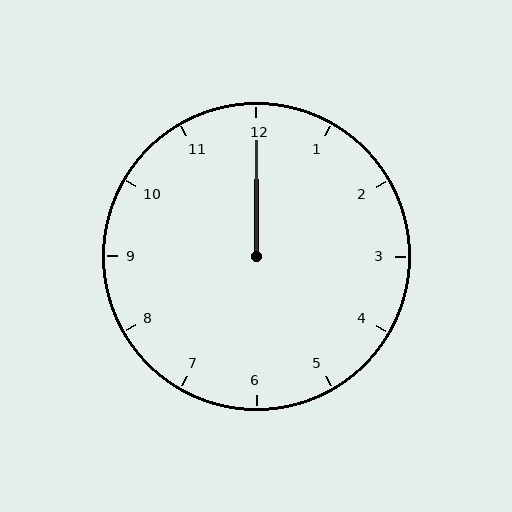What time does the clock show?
12:00.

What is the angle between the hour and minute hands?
Approximately 0 degrees.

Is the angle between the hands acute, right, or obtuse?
It is acute.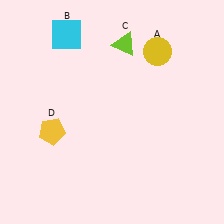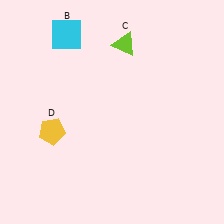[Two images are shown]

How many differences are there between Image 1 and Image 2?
There is 1 difference between the two images.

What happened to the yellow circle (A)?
The yellow circle (A) was removed in Image 2. It was in the top-right area of Image 1.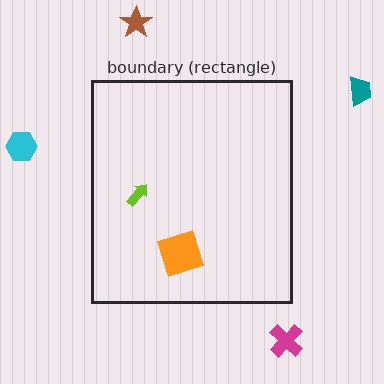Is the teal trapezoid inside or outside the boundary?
Outside.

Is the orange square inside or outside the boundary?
Inside.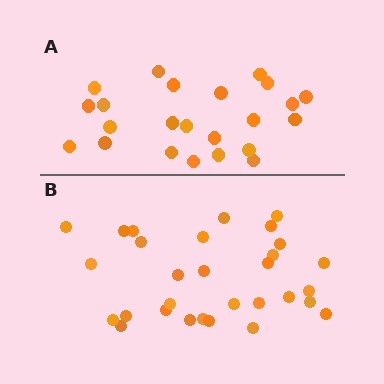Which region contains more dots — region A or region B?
Region B (the bottom region) has more dots.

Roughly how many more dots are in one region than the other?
Region B has roughly 8 or so more dots than region A.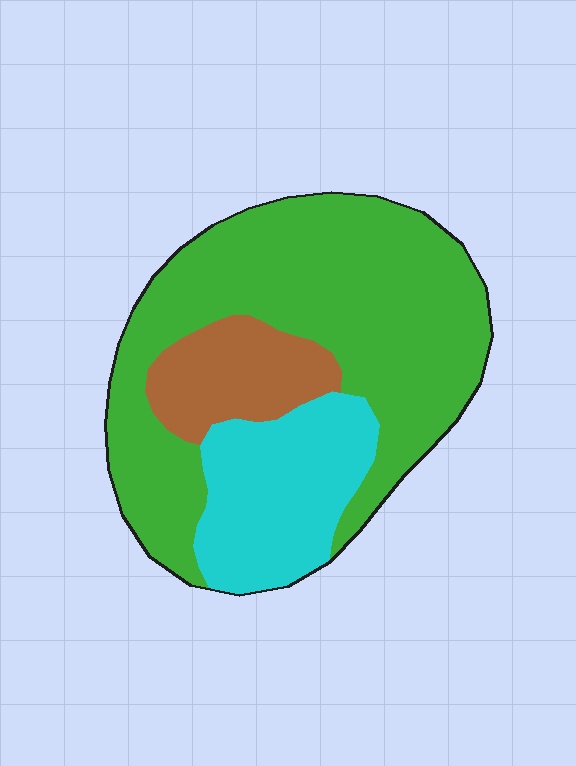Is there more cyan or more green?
Green.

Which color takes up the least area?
Brown, at roughly 15%.